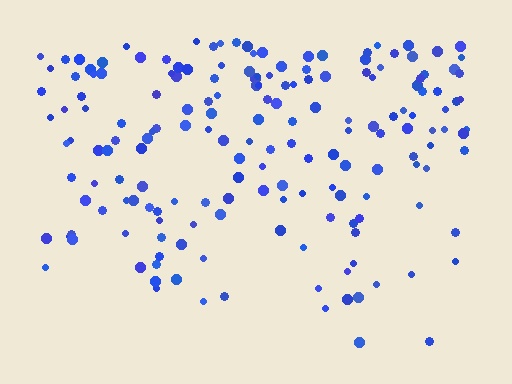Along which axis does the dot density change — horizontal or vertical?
Vertical.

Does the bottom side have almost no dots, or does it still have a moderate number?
Still a moderate number, just noticeably fewer than the top.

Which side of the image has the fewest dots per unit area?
The bottom.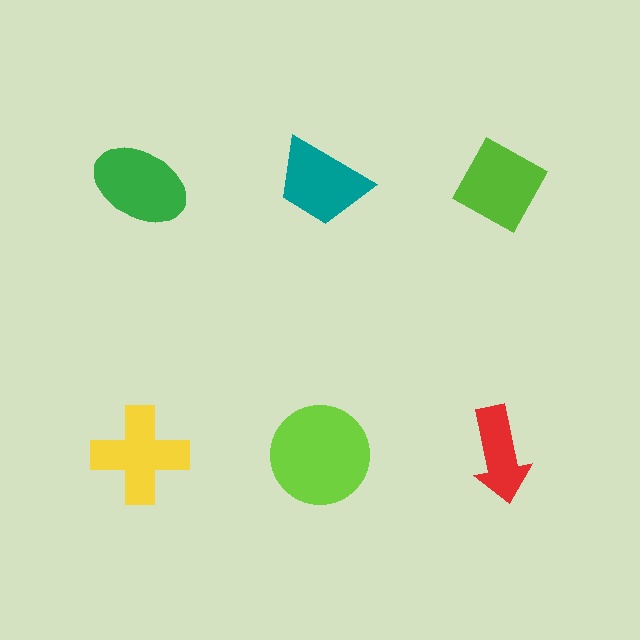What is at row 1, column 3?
A lime diamond.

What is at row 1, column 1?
A green ellipse.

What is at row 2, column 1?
A yellow cross.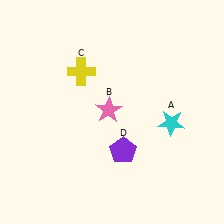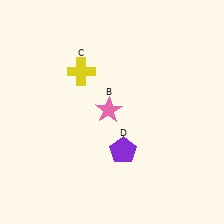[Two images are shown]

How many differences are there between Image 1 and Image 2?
There is 1 difference between the two images.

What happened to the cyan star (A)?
The cyan star (A) was removed in Image 2. It was in the bottom-right area of Image 1.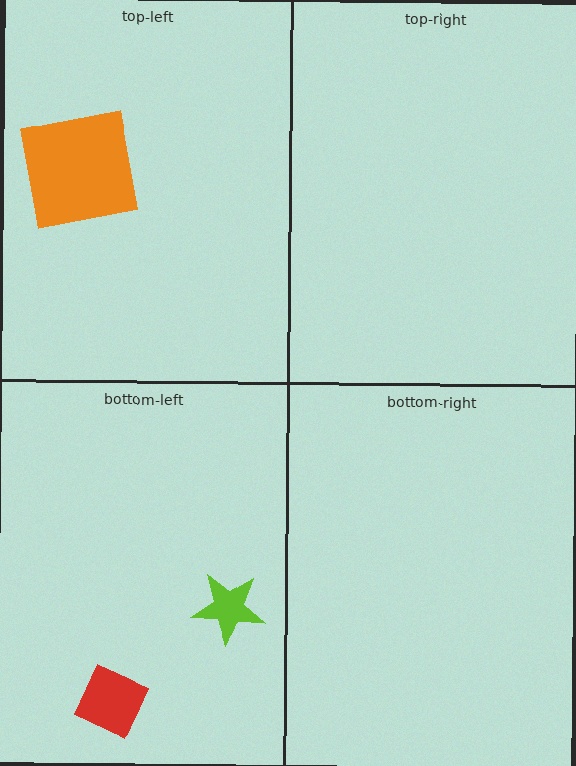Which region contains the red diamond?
The bottom-left region.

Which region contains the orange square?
The top-left region.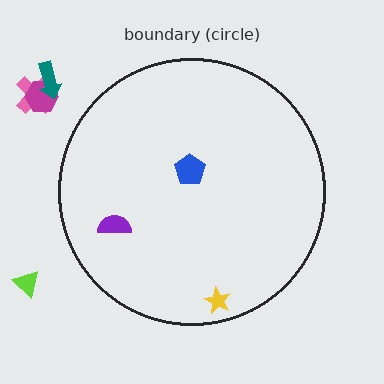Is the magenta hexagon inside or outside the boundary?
Outside.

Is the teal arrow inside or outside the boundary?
Outside.